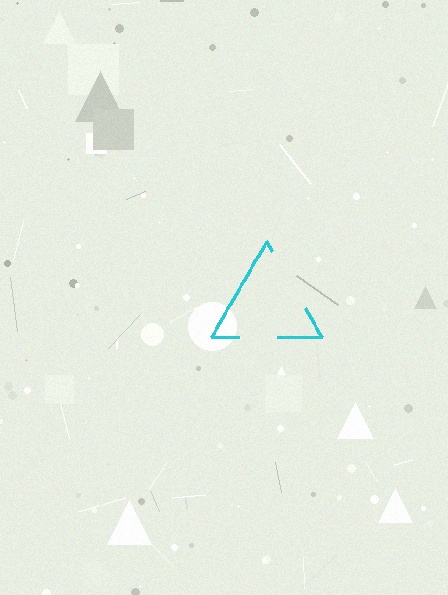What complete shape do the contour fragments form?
The contour fragments form a triangle.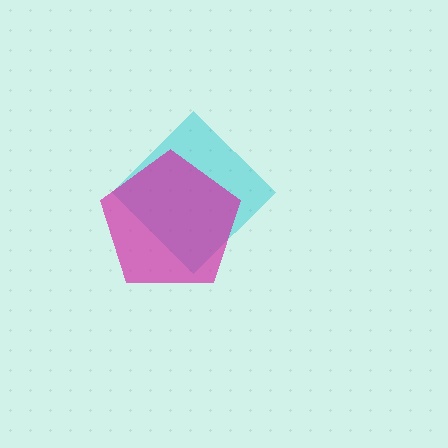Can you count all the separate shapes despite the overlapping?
Yes, there are 2 separate shapes.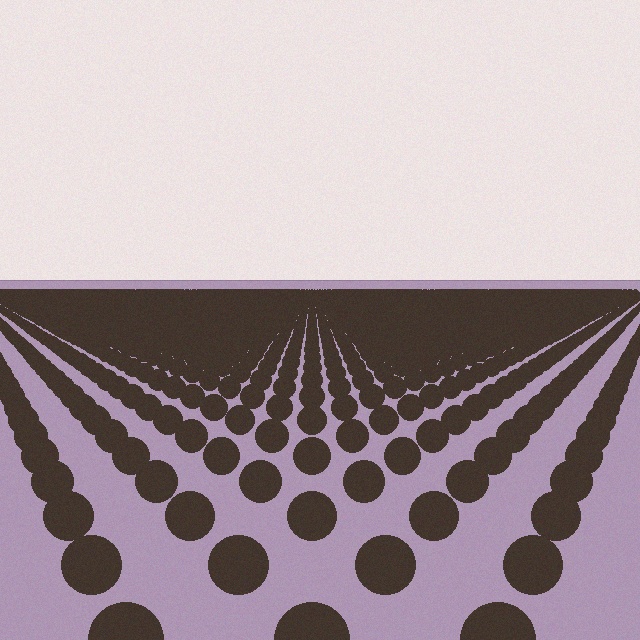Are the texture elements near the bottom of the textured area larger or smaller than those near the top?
Larger. Near the bottom, elements are closer to the viewer and appear at a bigger on-screen size.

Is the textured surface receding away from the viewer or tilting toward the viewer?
The surface is receding away from the viewer. Texture elements get smaller and denser toward the top.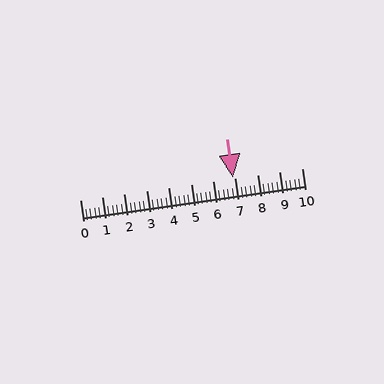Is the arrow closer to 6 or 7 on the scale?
The arrow is closer to 7.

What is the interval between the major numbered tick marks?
The major tick marks are spaced 1 units apart.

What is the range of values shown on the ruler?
The ruler shows values from 0 to 10.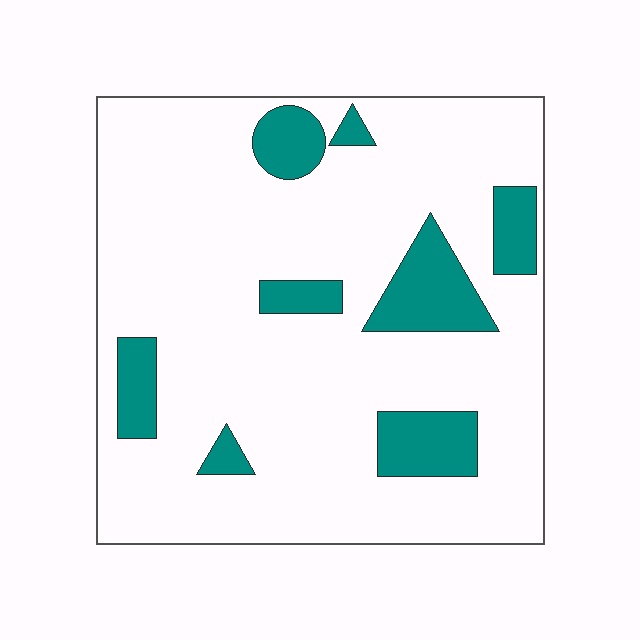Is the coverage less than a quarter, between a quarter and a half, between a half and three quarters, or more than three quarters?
Less than a quarter.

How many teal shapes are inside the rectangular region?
8.